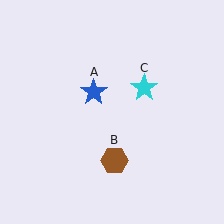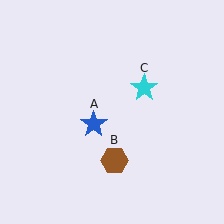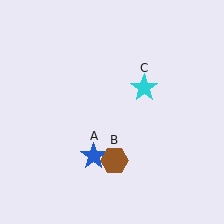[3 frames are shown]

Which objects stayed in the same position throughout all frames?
Brown hexagon (object B) and cyan star (object C) remained stationary.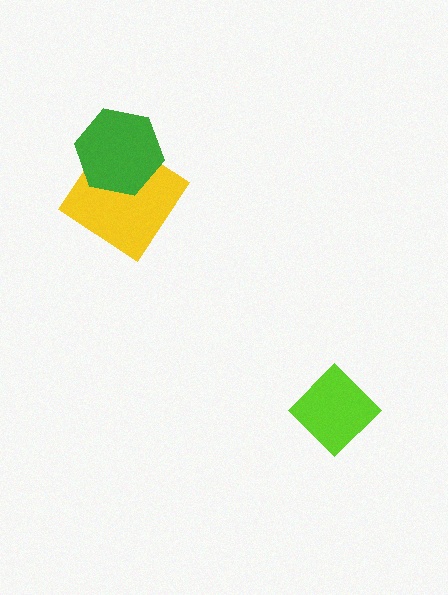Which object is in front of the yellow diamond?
The green hexagon is in front of the yellow diamond.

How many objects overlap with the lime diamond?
0 objects overlap with the lime diamond.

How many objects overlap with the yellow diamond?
1 object overlaps with the yellow diamond.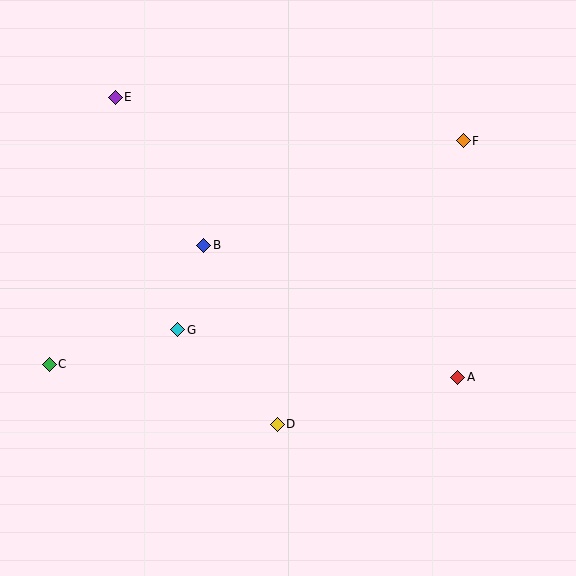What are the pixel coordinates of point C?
Point C is at (49, 364).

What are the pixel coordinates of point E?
Point E is at (115, 97).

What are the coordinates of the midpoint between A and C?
The midpoint between A and C is at (254, 371).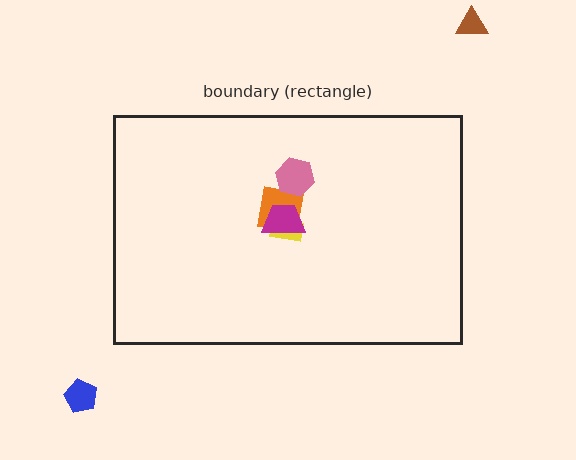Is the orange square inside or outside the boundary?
Inside.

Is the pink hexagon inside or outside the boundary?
Inside.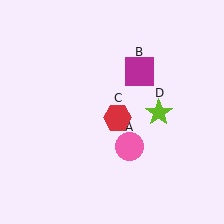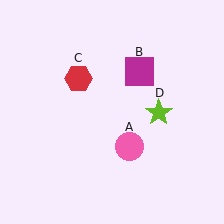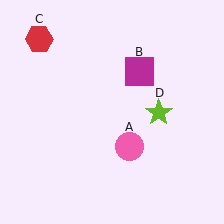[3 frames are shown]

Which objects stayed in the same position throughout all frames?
Pink circle (object A) and magenta square (object B) and lime star (object D) remained stationary.